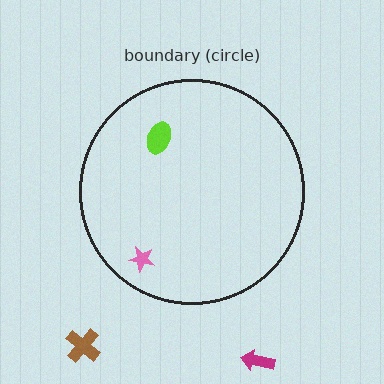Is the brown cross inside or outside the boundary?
Outside.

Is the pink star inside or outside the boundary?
Inside.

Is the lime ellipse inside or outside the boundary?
Inside.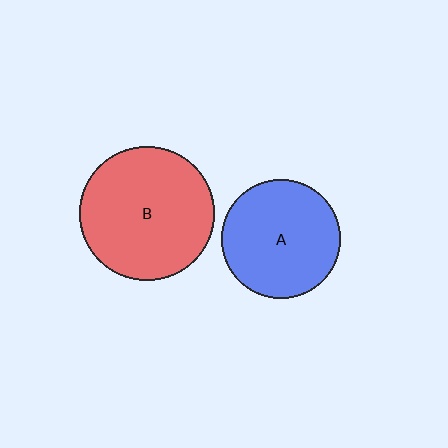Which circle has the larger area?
Circle B (red).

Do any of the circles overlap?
No, none of the circles overlap.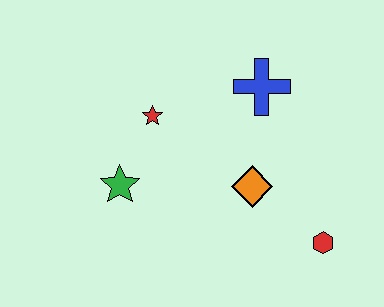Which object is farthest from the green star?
The red hexagon is farthest from the green star.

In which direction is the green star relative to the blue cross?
The green star is to the left of the blue cross.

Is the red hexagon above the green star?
No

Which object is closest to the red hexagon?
The orange diamond is closest to the red hexagon.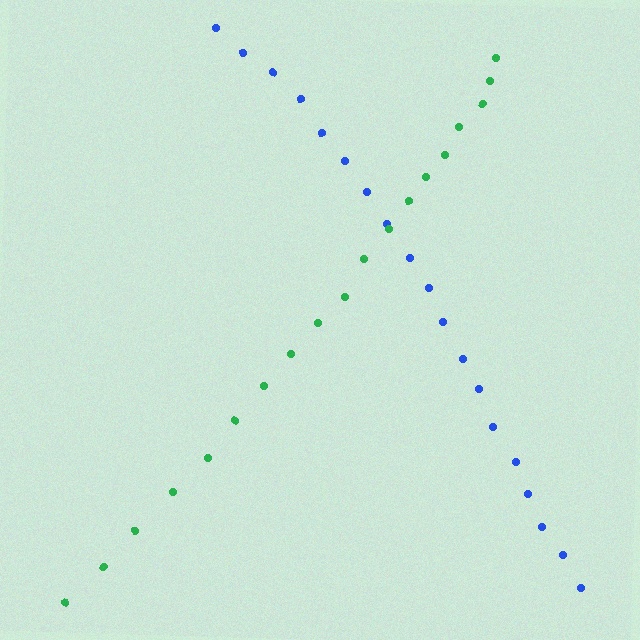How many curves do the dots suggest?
There are 2 distinct paths.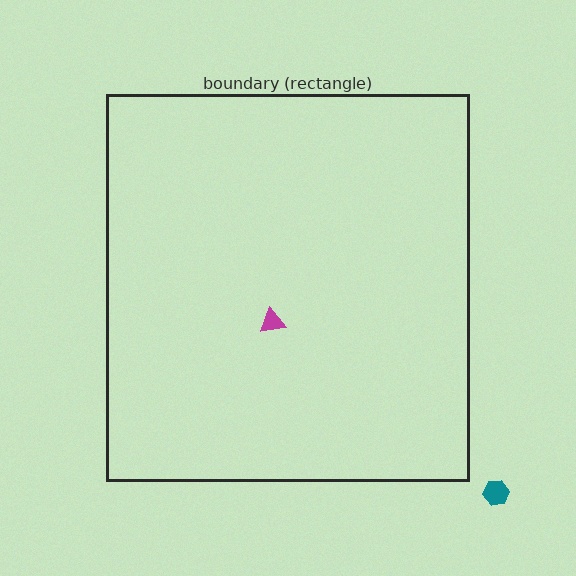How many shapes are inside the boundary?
1 inside, 1 outside.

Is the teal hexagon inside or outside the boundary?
Outside.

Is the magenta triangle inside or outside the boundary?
Inside.